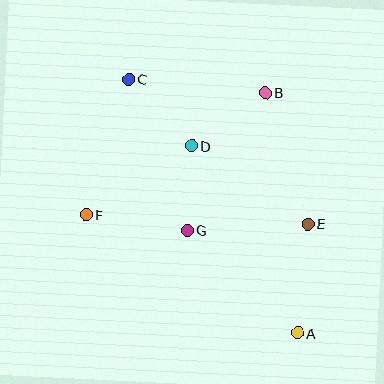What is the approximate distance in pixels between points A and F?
The distance between A and F is approximately 242 pixels.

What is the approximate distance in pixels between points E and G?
The distance between E and G is approximately 120 pixels.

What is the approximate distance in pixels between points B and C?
The distance between B and C is approximately 137 pixels.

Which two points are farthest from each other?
Points A and C are farthest from each other.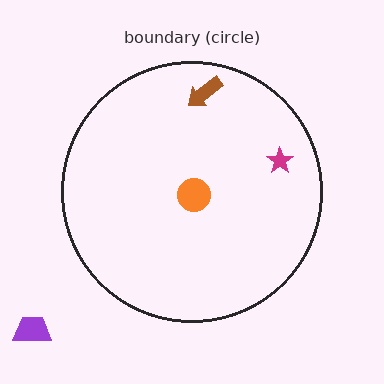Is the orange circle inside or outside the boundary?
Inside.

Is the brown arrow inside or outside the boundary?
Inside.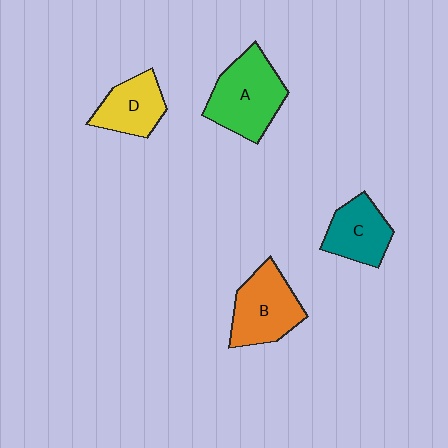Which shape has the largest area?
Shape A (green).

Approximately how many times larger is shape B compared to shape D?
Approximately 1.3 times.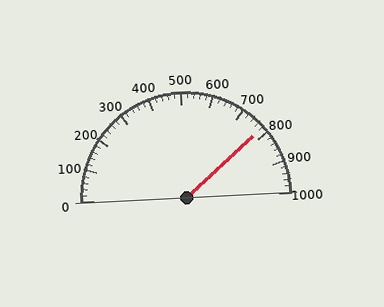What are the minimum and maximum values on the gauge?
The gauge ranges from 0 to 1000.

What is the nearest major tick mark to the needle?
The nearest major tick mark is 800.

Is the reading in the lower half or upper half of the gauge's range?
The reading is in the upper half of the range (0 to 1000).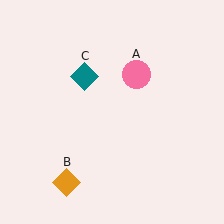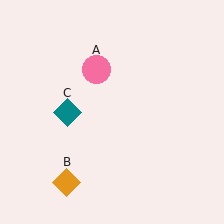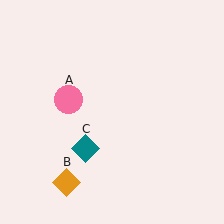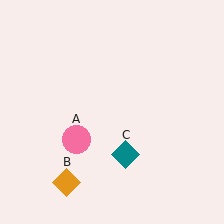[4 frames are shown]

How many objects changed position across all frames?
2 objects changed position: pink circle (object A), teal diamond (object C).